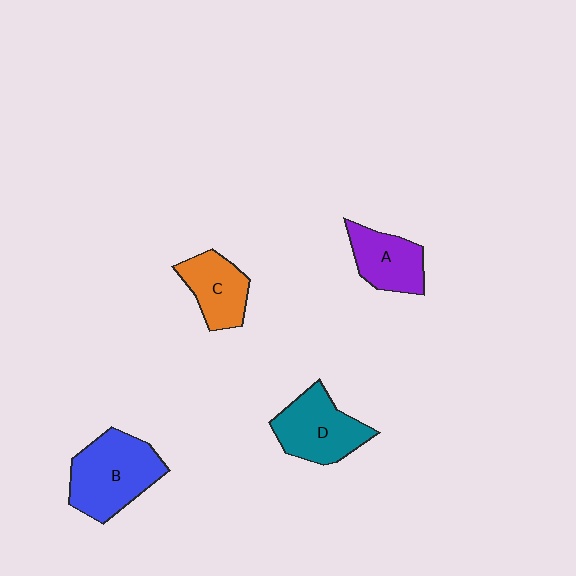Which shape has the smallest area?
Shape C (orange).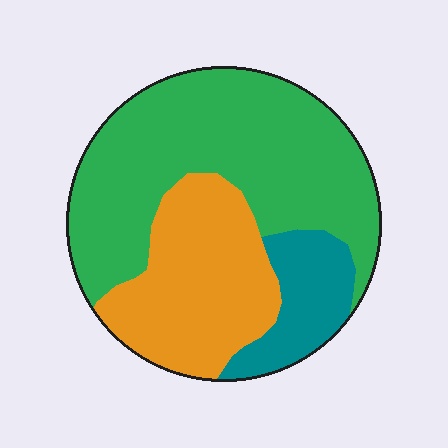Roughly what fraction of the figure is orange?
Orange covers roughly 30% of the figure.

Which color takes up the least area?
Teal, at roughly 15%.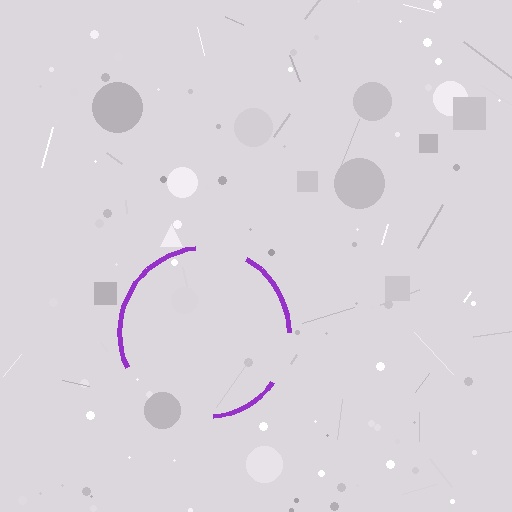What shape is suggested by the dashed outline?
The dashed outline suggests a circle.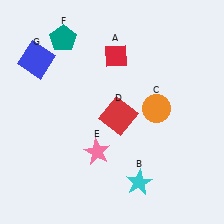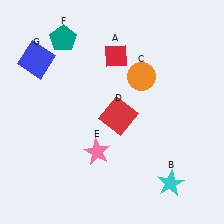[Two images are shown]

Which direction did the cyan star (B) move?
The cyan star (B) moved right.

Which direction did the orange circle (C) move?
The orange circle (C) moved up.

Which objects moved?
The objects that moved are: the cyan star (B), the orange circle (C).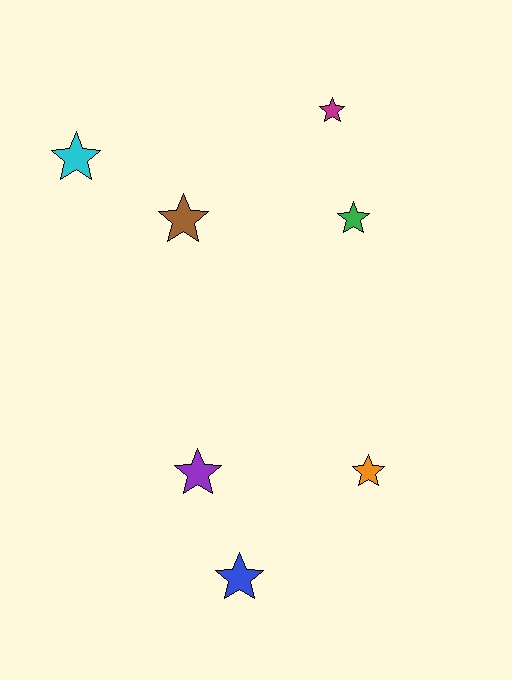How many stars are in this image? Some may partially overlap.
There are 7 stars.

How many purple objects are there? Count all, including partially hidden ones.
There is 1 purple object.